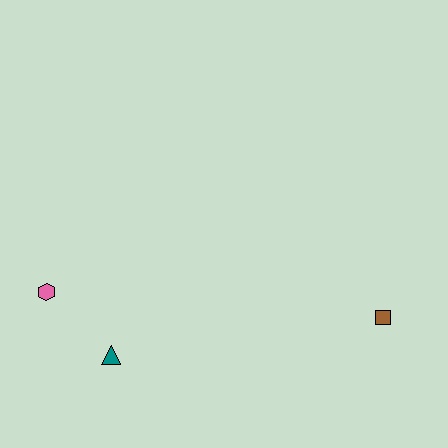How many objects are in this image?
There are 3 objects.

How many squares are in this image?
There is 1 square.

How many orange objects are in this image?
There are no orange objects.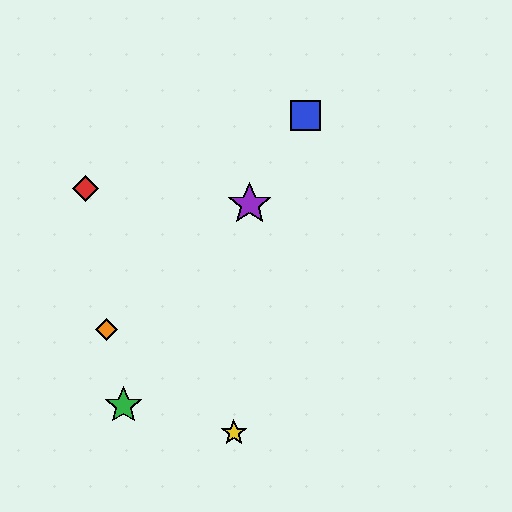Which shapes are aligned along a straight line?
The blue square, the green star, the purple star are aligned along a straight line.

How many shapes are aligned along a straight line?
3 shapes (the blue square, the green star, the purple star) are aligned along a straight line.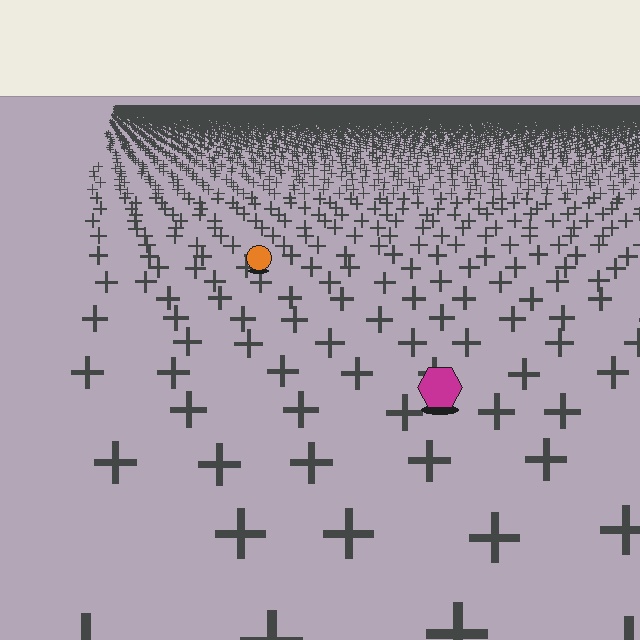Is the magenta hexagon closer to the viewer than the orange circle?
Yes. The magenta hexagon is closer — you can tell from the texture gradient: the ground texture is coarser near it.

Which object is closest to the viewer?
The magenta hexagon is closest. The texture marks near it are larger and more spread out.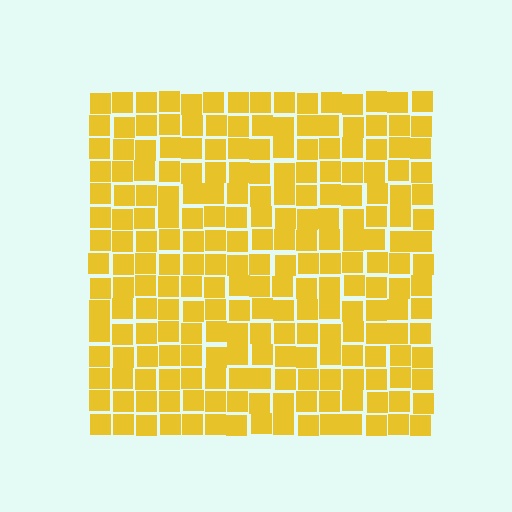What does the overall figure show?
The overall figure shows a square.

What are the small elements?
The small elements are squares.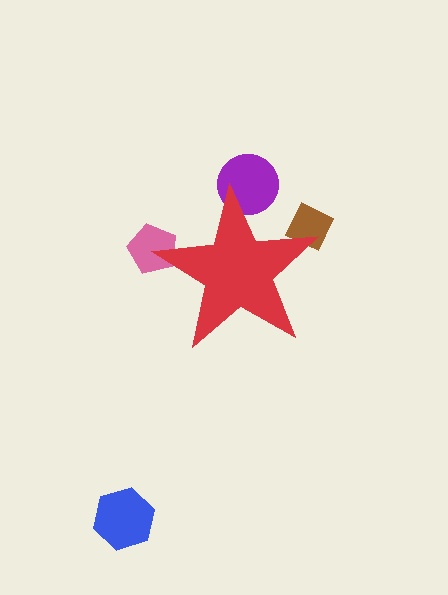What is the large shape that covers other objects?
A red star.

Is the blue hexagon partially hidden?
No, the blue hexagon is fully visible.